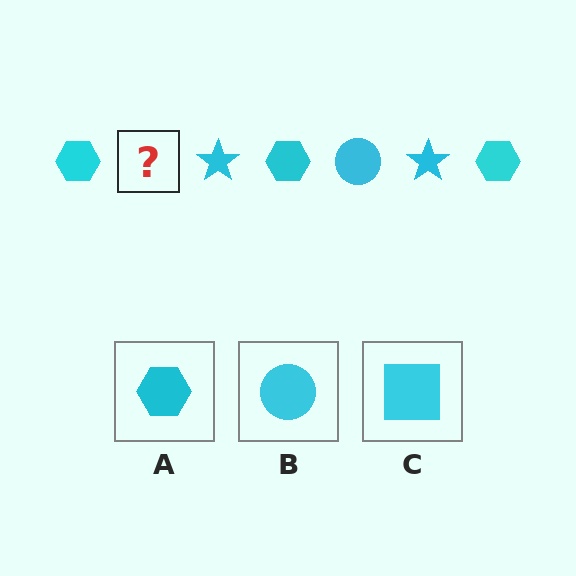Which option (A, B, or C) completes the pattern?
B.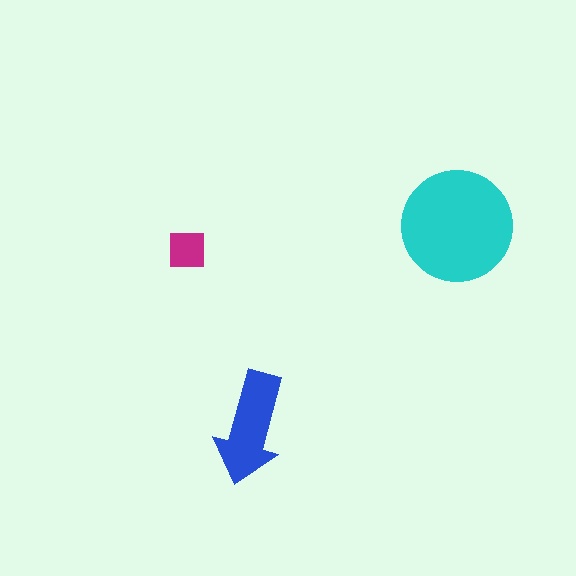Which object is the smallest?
The magenta square.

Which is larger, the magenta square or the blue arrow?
The blue arrow.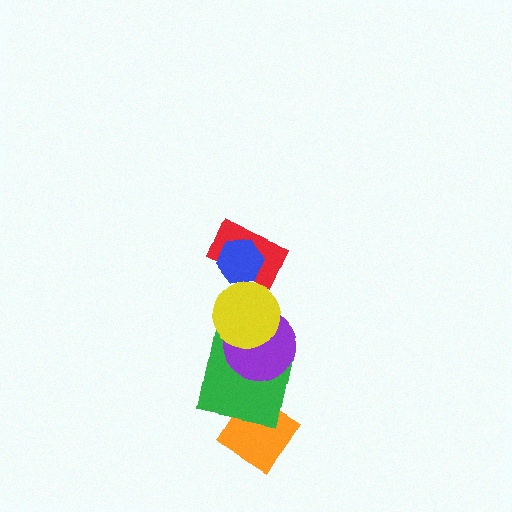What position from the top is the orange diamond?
The orange diamond is 6th from the top.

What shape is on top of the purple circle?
The yellow circle is on top of the purple circle.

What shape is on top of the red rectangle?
The blue hexagon is on top of the red rectangle.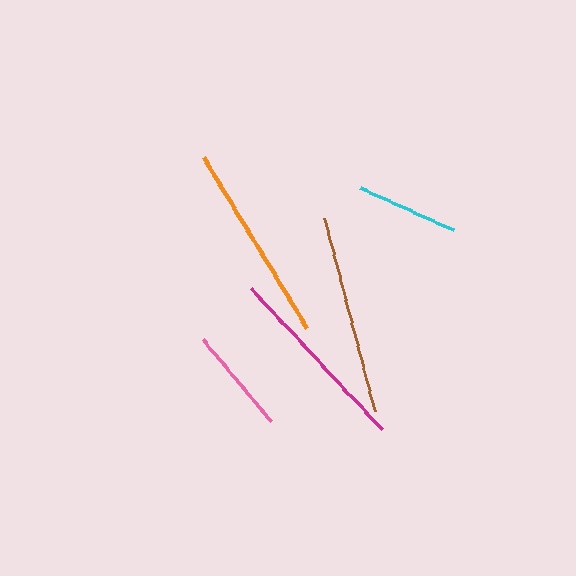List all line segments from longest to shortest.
From longest to shortest: orange, brown, magenta, pink, cyan.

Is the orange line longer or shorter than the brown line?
The orange line is longer than the brown line.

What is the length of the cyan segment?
The cyan segment is approximately 103 pixels long.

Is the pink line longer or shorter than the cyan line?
The pink line is longer than the cyan line.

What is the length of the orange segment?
The orange segment is approximately 200 pixels long.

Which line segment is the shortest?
The cyan line is the shortest at approximately 103 pixels.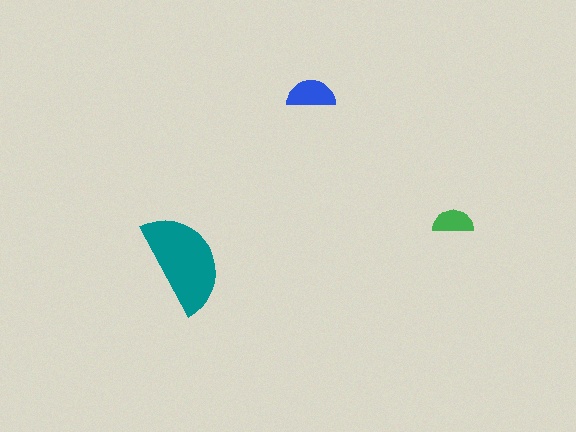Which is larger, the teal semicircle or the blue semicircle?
The teal one.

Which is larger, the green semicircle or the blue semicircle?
The blue one.